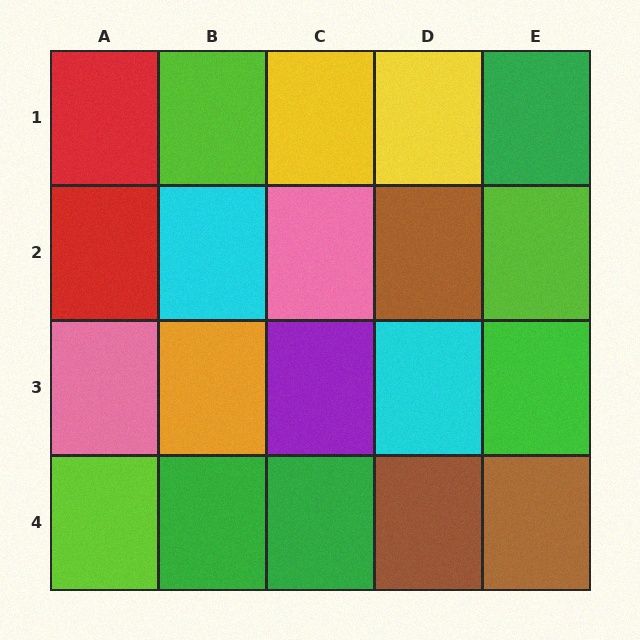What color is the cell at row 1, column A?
Red.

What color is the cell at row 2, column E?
Lime.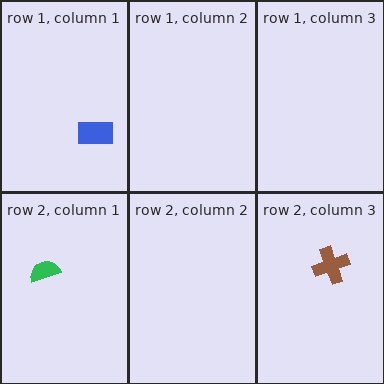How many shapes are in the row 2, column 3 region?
1.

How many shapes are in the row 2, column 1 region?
1.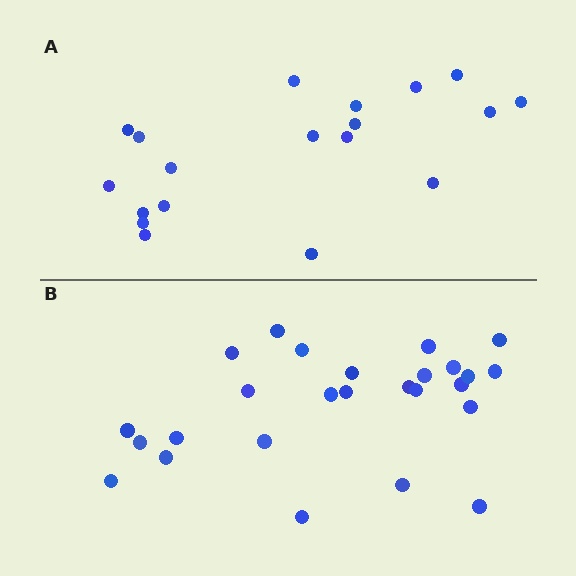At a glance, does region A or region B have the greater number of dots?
Region B (the bottom region) has more dots.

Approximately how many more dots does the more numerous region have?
Region B has roughly 8 or so more dots than region A.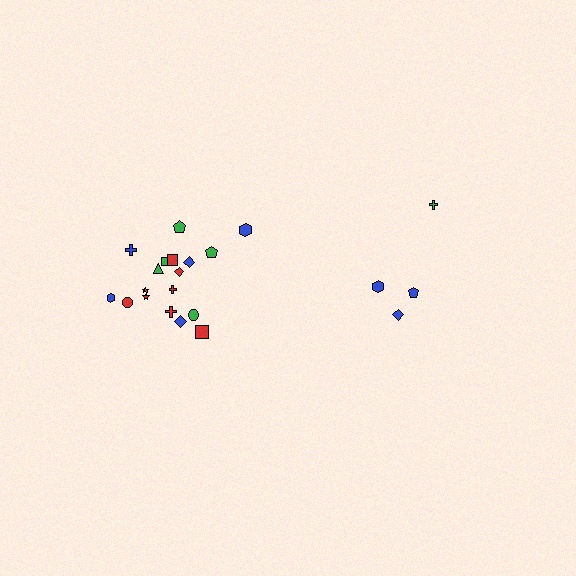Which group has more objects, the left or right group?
The left group.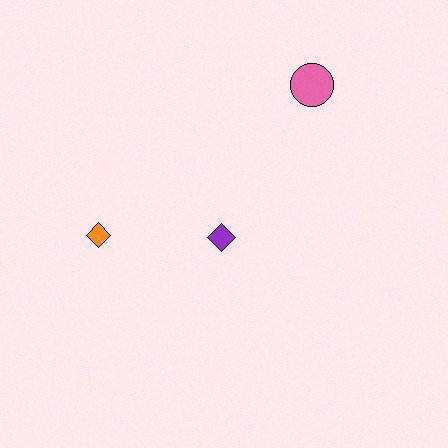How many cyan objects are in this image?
There are no cyan objects.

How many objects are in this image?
There are 3 objects.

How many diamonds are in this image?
There are 2 diamonds.